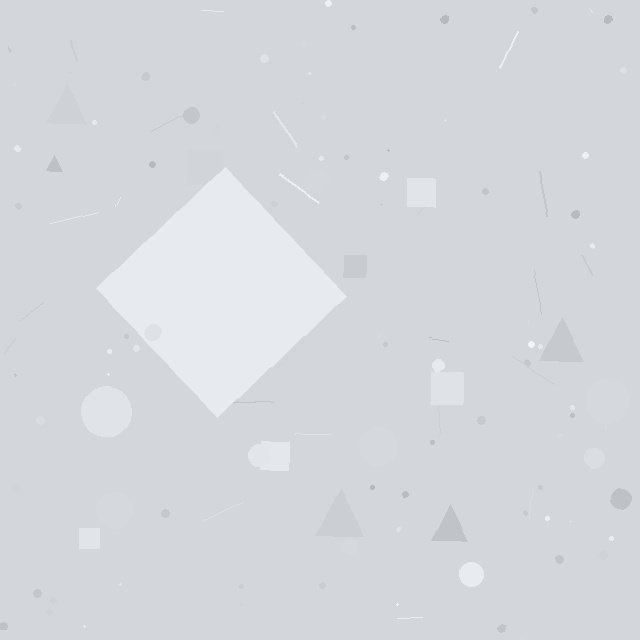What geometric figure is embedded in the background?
A diamond is embedded in the background.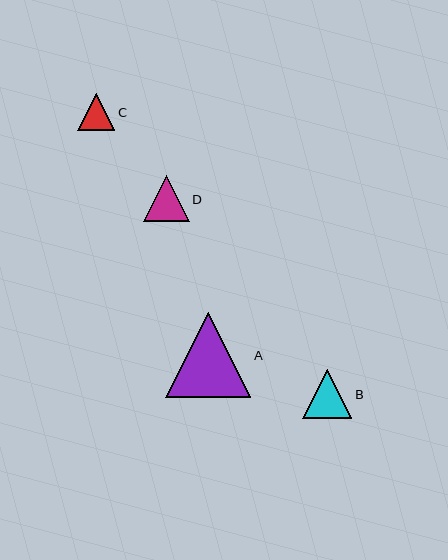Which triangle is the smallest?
Triangle C is the smallest with a size of approximately 37 pixels.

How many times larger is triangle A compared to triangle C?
Triangle A is approximately 2.3 times the size of triangle C.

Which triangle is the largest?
Triangle A is the largest with a size of approximately 86 pixels.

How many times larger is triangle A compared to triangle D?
Triangle A is approximately 1.9 times the size of triangle D.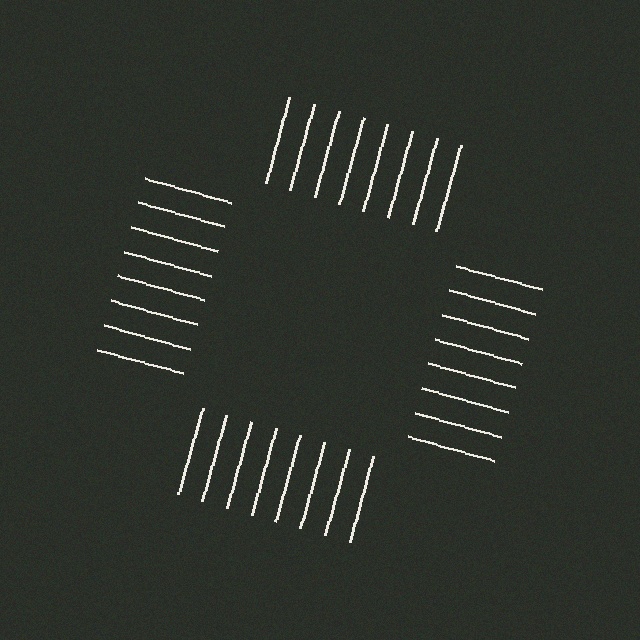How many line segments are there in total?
32 — 8 along each of the 4 edges.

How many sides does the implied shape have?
4 sides — the line-ends trace a square.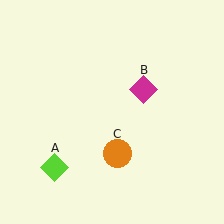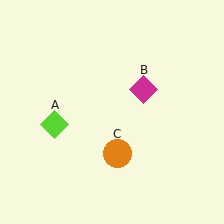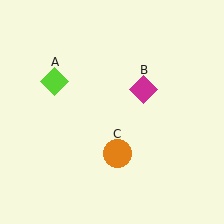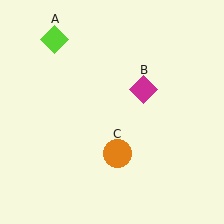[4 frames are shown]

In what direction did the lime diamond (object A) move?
The lime diamond (object A) moved up.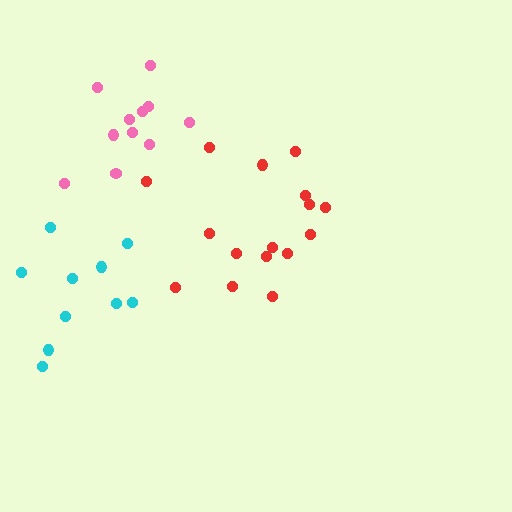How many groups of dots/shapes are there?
There are 3 groups.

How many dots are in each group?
Group 1: 16 dots, Group 2: 10 dots, Group 3: 11 dots (37 total).